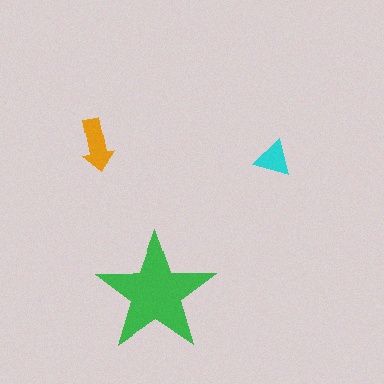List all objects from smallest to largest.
The cyan triangle, the orange arrow, the green star.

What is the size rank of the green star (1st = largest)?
1st.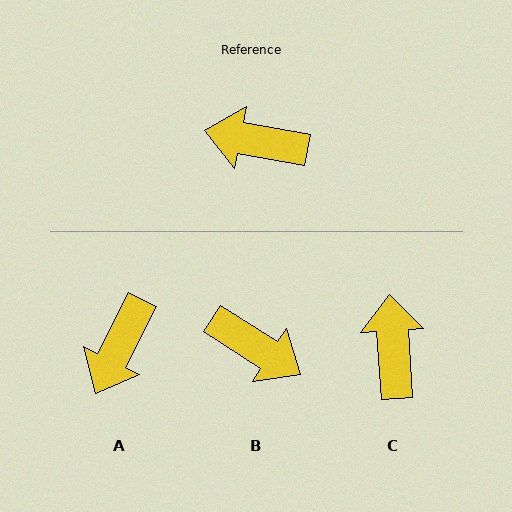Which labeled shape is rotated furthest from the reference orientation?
B, about 158 degrees away.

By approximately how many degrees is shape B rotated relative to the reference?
Approximately 158 degrees counter-clockwise.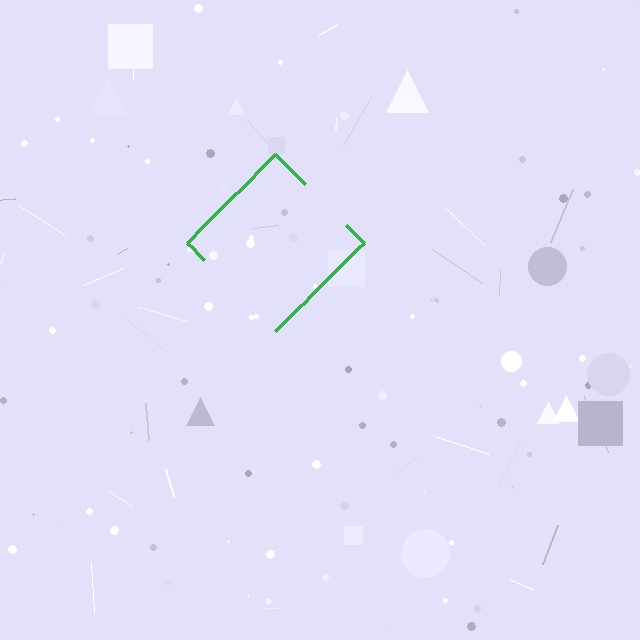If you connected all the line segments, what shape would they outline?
They would outline a diamond.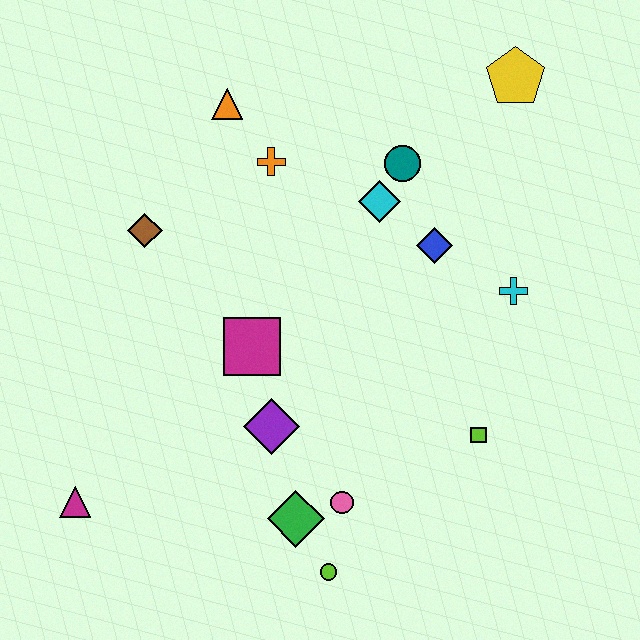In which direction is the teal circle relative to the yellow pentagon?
The teal circle is to the left of the yellow pentagon.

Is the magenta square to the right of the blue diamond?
No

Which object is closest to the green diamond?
The pink circle is closest to the green diamond.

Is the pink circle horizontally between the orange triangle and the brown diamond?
No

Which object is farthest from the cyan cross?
The magenta triangle is farthest from the cyan cross.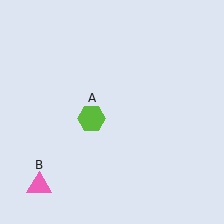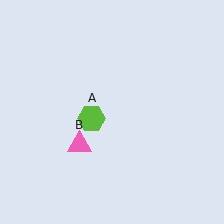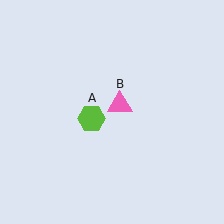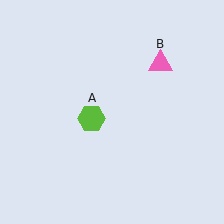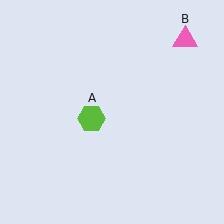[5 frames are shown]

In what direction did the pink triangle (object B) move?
The pink triangle (object B) moved up and to the right.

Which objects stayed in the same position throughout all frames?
Lime hexagon (object A) remained stationary.